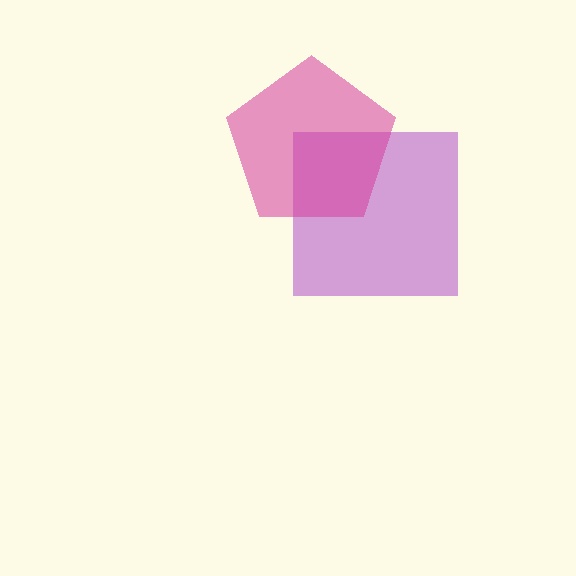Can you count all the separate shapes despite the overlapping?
Yes, there are 2 separate shapes.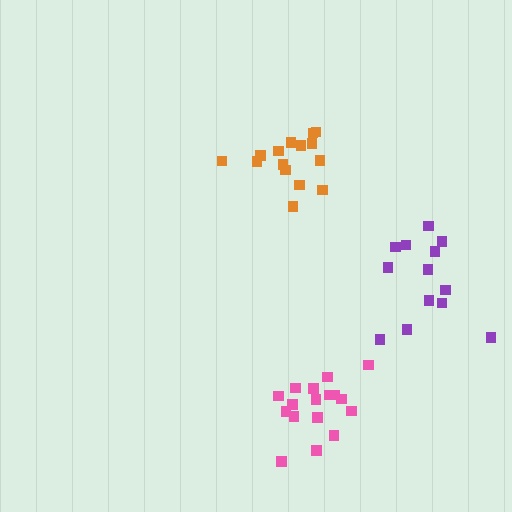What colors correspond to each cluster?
The clusters are colored: pink, purple, orange.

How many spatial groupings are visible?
There are 3 spatial groupings.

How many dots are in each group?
Group 1: 17 dots, Group 2: 13 dots, Group 3: 15 dots (45 total).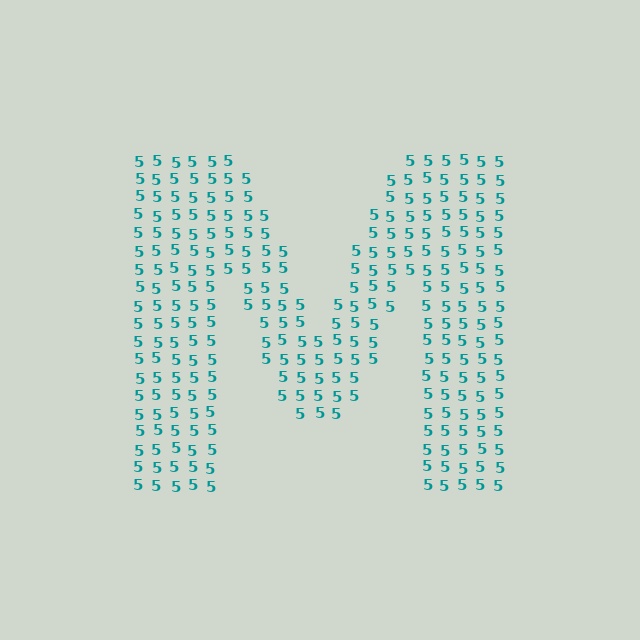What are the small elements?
The small elements are digit 5's.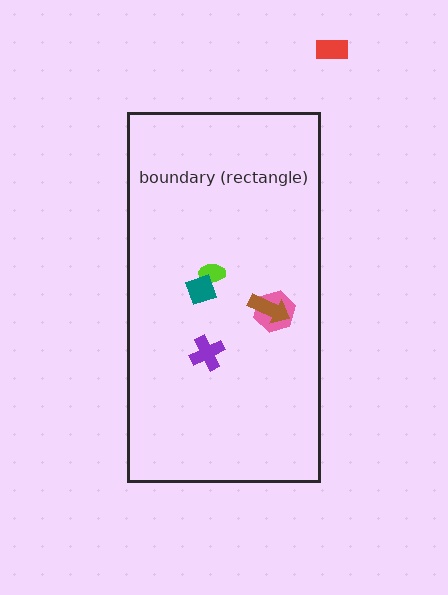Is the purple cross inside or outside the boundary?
Inside.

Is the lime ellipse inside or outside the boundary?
Inside.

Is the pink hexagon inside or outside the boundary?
Inside.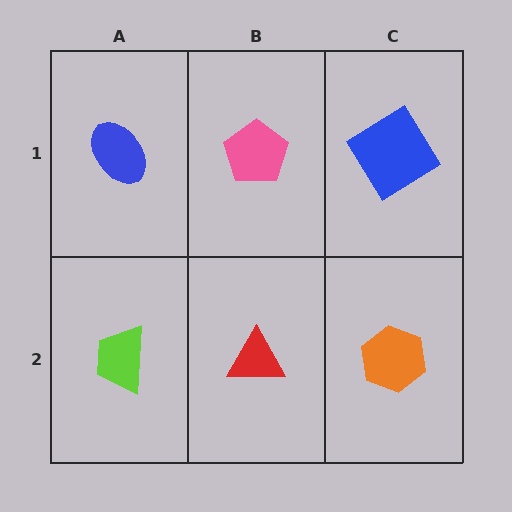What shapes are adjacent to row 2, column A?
A blue ellipse (row 1, column A), a red triangle (row 2, column B).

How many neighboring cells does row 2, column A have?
2.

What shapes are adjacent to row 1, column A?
A lime trapezoid (row 2, column A), a pink pentagon (row 1, column B).